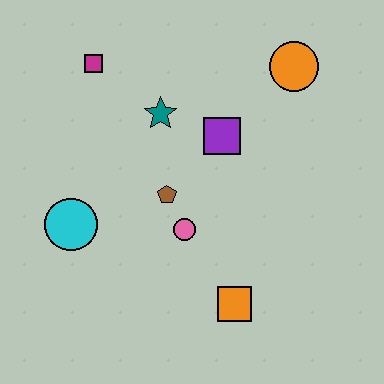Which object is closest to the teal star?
The purple square is closest to the teal star.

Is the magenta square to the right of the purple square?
No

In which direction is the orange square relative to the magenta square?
The orange square is below the magenta square.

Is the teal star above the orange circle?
No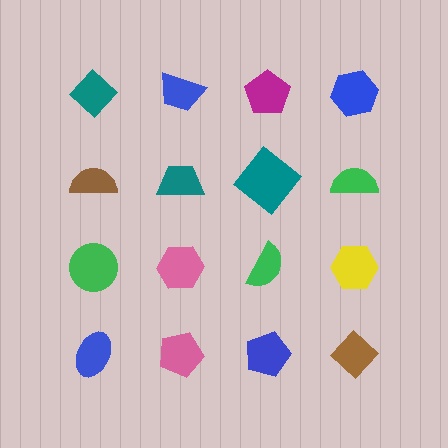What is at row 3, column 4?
A yellow hexagon.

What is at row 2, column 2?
A teal trapezoid.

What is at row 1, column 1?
A teal diamond.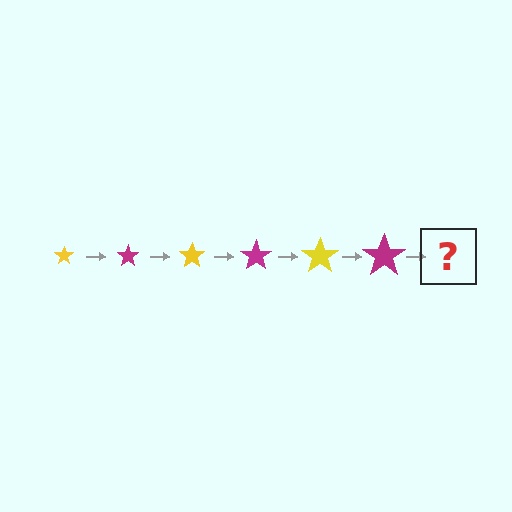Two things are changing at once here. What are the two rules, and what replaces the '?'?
The two rules are that the star grows larger each step and the color cycles through yellow and magenta. The '?' should be a yellow star, larger than the previous one.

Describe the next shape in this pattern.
It should be a yellow star, larger than the previous one.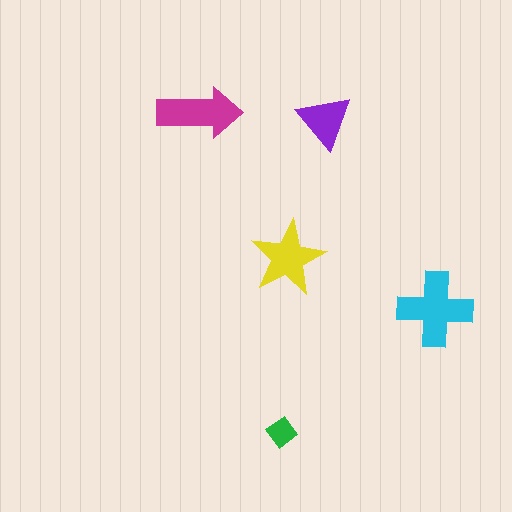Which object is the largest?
The cyan cross.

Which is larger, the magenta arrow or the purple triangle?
The magenta arrow.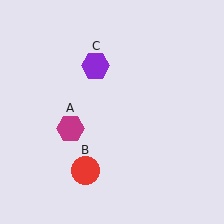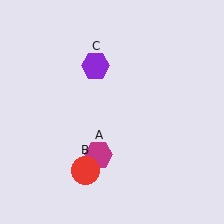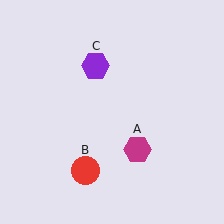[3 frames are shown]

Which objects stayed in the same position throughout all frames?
Red circle (object B) and purple hexagon (object C) remained stationary.